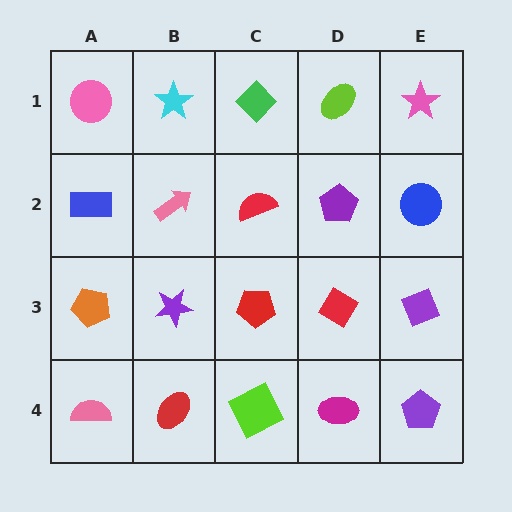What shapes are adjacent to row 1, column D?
A purple pentagon (row 2, column D), a green diamond (row 1, column C), a pink star (row 1, column E).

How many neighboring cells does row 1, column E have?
2.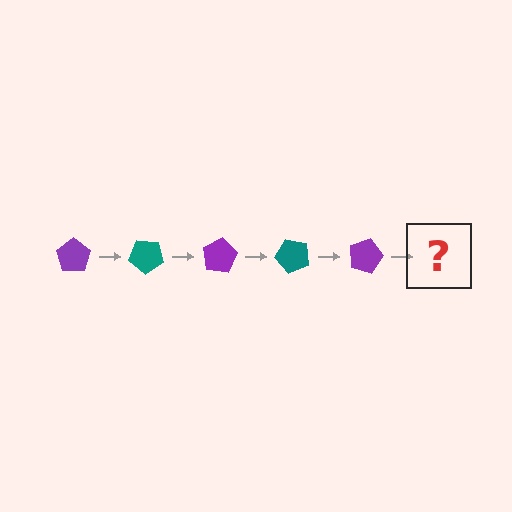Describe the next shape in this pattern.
It should be a teal pentagon, rotated 200 degrees from the start.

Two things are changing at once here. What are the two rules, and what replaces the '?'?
The two rules are that it rotates 40 degrees each step and the color cycles through purple and teal. The '?' should be a teal pentagon, rotated 200 degrees from the start.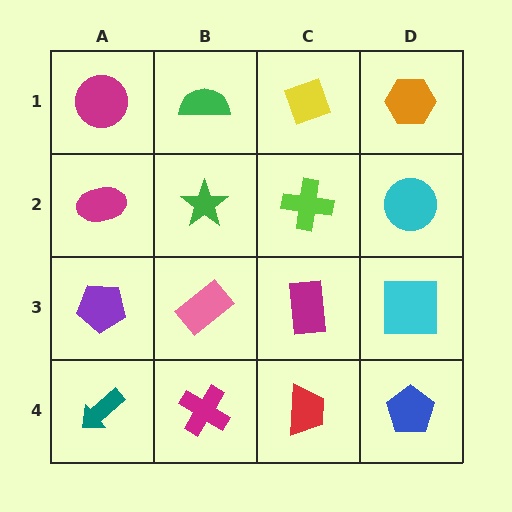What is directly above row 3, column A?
A magenta ellipse.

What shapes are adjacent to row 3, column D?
A cyan circle (row 2, column D), a blue pentagon (row 4, column D), a magenta rectangle (row 3, column C).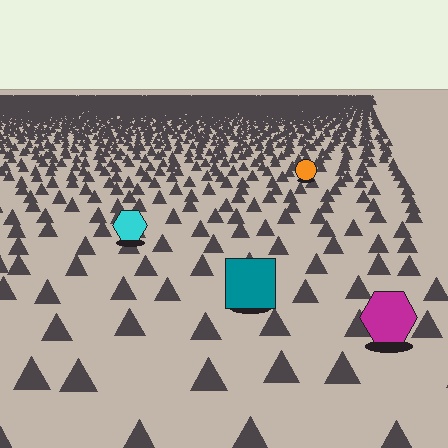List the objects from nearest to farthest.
From nearest to farthest: the magenta hexagon, the teal square, the cyan hexagon, the orange circle.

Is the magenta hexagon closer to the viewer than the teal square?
Yes. The magenta hexagon is closer — you can tell from the texture gradient: the ground texture is coarser near it.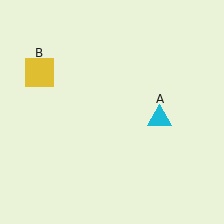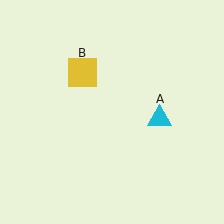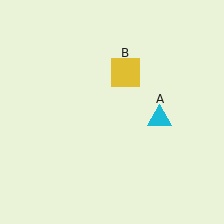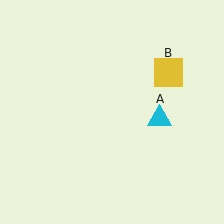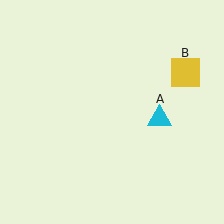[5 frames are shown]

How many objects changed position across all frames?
1 object changed position: yellow square (object B).